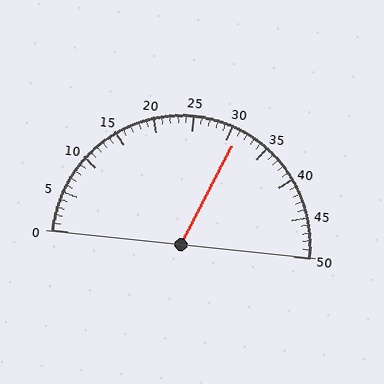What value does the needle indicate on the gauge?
The needle indicates approximately 31.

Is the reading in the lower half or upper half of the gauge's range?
The reading is in the upper half of the range (0 to 50).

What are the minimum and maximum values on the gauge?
The gauge ranges from 0 to 50.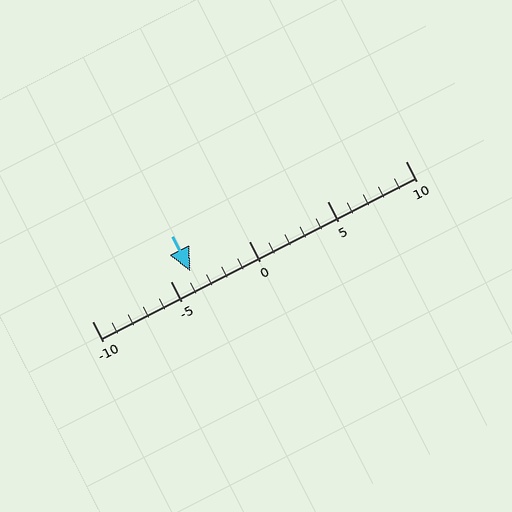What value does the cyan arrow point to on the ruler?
The cyan arrow points to approximately -4.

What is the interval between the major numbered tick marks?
The major tick marks are spaced 5 units apart.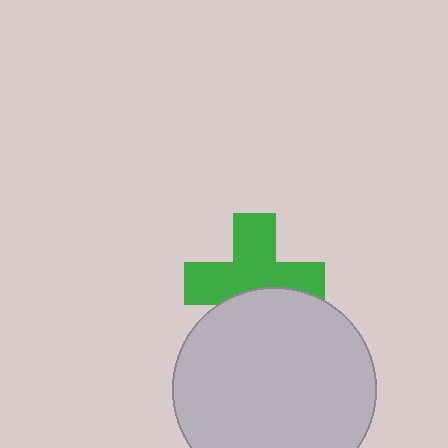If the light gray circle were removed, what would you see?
You would see the complete green cross.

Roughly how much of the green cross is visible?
Most of it is visible (roughly 66%).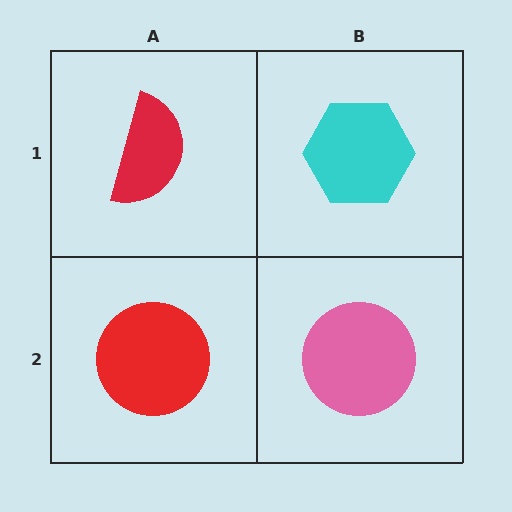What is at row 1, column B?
A cyan hexagon.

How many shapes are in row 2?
2 shapes.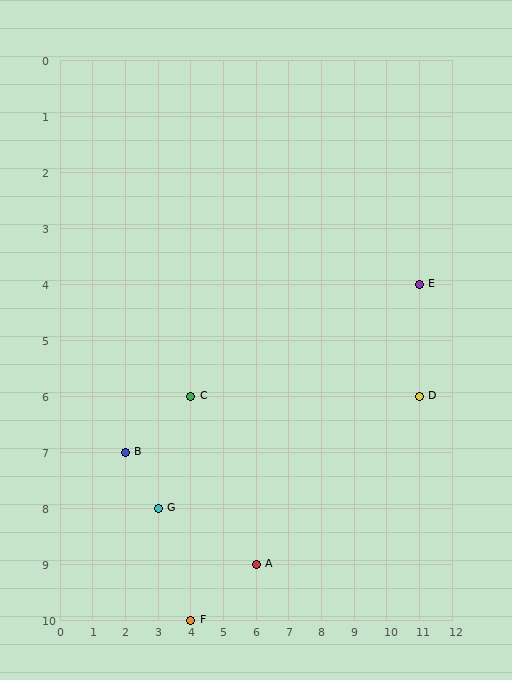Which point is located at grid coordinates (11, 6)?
Point D is at (11, 6).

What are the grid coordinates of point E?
Point E is at grid coordinates (11, 4).